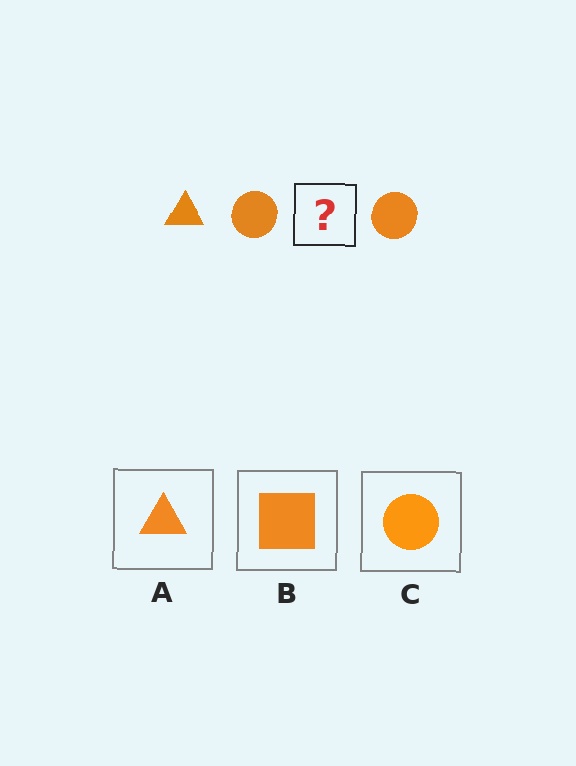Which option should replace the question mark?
Option A.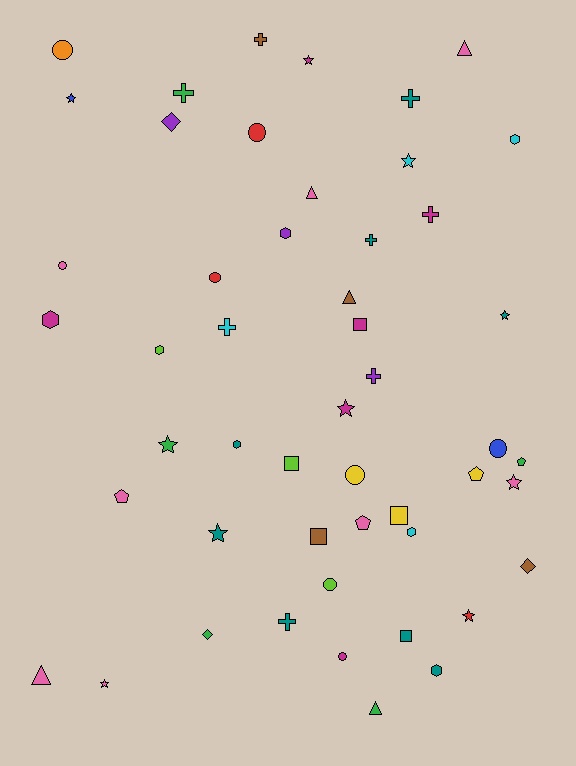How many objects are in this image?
There are 50 objects.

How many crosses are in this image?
There are 8 crosses.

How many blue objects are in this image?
There are 2 blue objects.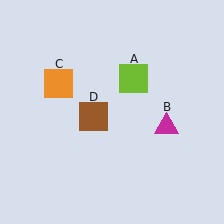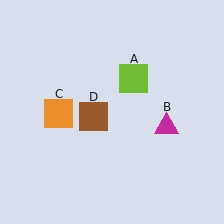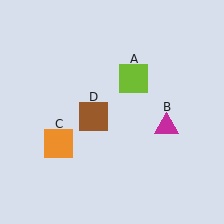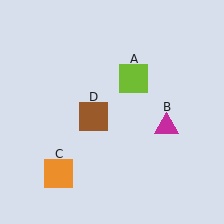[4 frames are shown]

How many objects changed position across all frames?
1 object changed position: orange square (object C).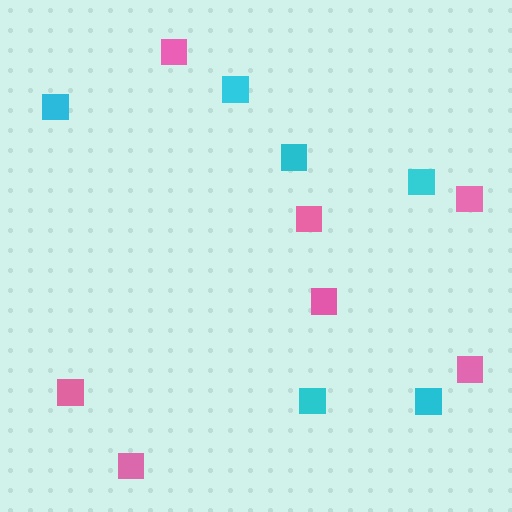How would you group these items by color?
There are 2 groups: one group of pink squares (7) and one group of cyan squares (6).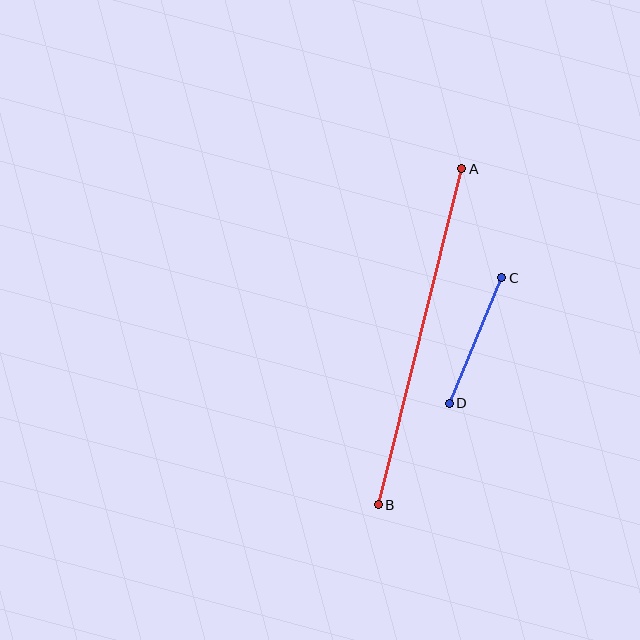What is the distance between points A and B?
The distance is approximately 346 pixels.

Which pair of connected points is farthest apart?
Points A and B are farthest apart.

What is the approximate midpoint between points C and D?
The midpoint is at approximately (476, 341) pixels.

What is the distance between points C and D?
The distance is approximately 136 pixels.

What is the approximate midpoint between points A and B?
The midpoint is at approximately (420, 337) pixels.